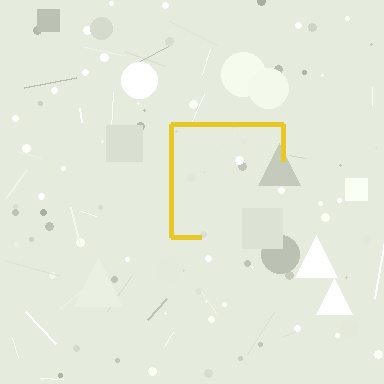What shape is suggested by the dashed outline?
The dashed outline suggests a square.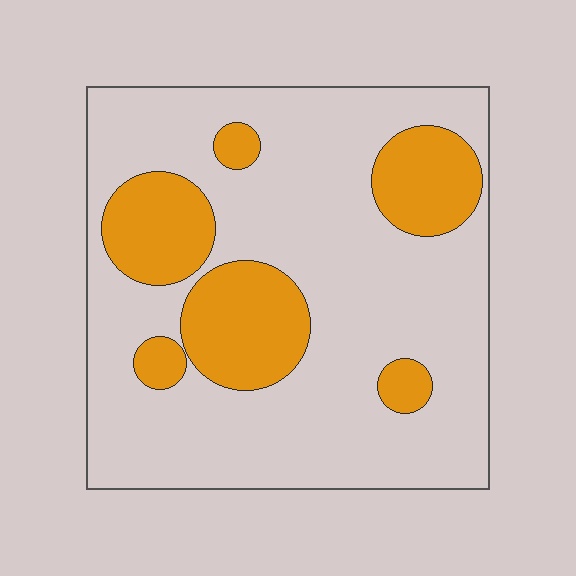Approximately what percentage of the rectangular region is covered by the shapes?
Approximately 25%.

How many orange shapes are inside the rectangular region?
6.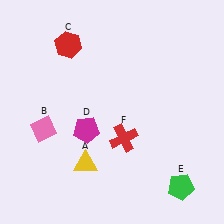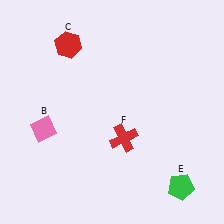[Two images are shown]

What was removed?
The magenta pentagon (D), the yellow triangle (A) were removed in Image 2.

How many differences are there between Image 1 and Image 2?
There are 2 differences between the two images.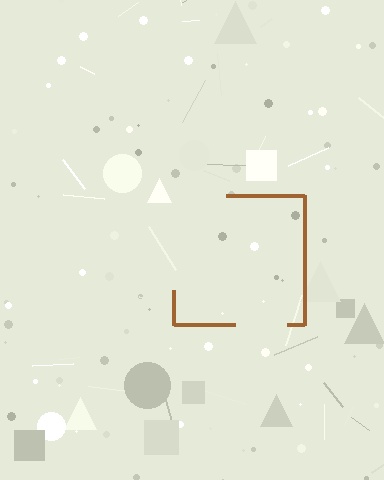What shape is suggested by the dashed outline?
The dashed outline suggests a square.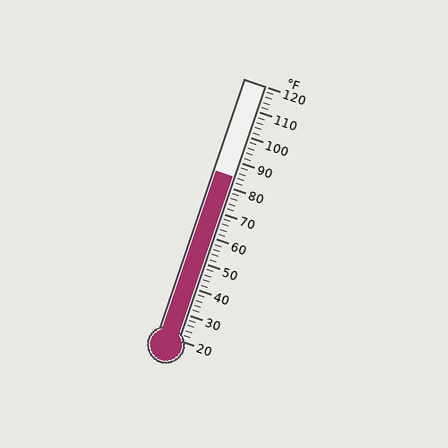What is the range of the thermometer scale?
The thermometer scale ranges from 20°F to 120°F.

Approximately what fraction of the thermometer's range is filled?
The thermometer is filled to approximately 65% of its range.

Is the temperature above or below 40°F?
The temperature is above 40°F.